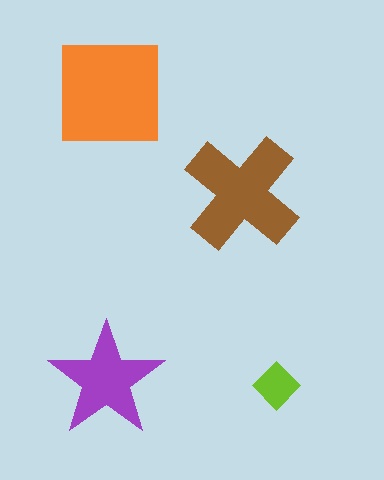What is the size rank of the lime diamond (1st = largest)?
4th.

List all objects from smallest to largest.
The lime diamond, the purple star, the brown cross, the orange square.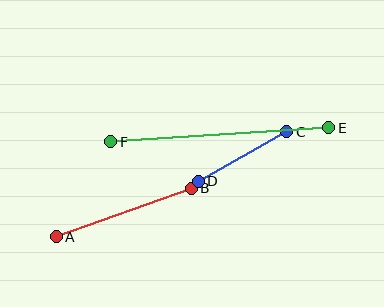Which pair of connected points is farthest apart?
Points E and F are farthest apart.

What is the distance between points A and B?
The distance is approximately 143 pixels.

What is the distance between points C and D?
The distance is approximately 101 pixels.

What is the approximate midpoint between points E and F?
The midpoint is at approximately (220, 135) pixels.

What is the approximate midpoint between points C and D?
The midpoint is at approximately (243, 157) pixels.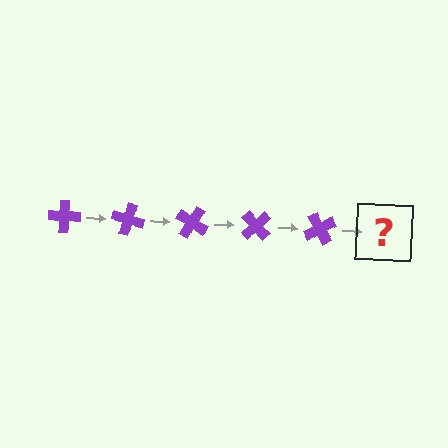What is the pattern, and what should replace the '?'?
The pattern is that the cross rotates 15 degrees each step. The '?' should be a purple cross rotated 75 degrees.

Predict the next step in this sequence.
The next step is a purple cross rotated 75 degrees.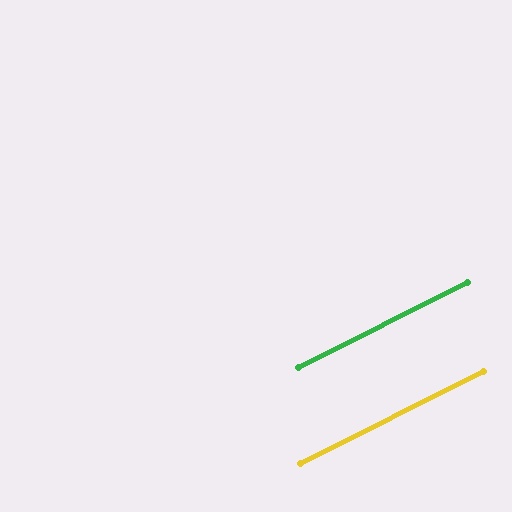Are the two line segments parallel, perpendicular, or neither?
Parallel — their directions differ by only 0.1°.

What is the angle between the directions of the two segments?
Approximately 0 degrees.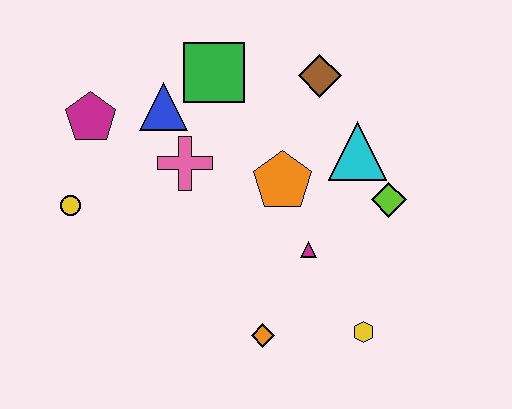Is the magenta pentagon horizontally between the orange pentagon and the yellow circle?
Yes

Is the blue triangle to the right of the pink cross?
No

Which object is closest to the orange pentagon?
The magenta triangle is closest to the orange pentagon.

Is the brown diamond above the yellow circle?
Yes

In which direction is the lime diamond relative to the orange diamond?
The lime diamond is above the orange diamond.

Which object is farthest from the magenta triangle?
The magenta pentagon is farthest from the magenta triangle.